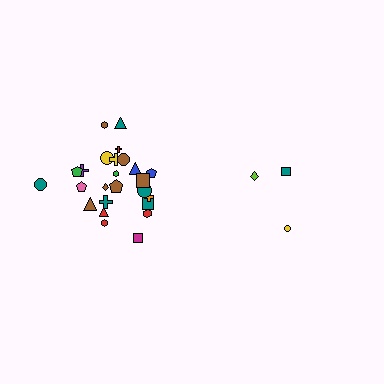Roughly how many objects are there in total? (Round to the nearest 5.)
Roughly 30 objects in total.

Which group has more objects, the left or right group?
The left group.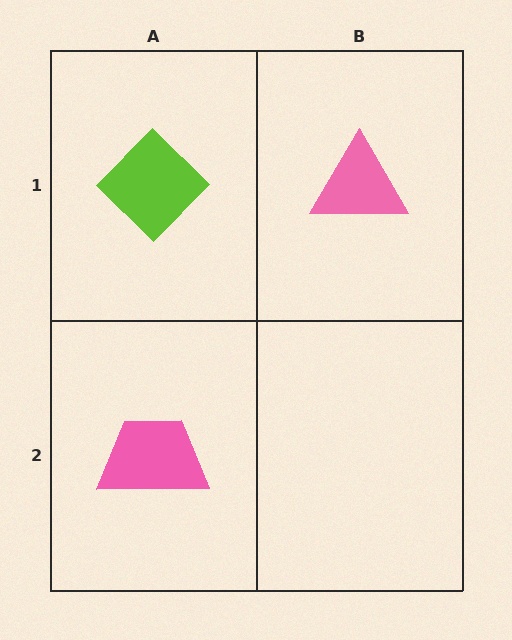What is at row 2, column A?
A pink trapezoid.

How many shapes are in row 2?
1 shape.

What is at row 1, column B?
A pink triangle.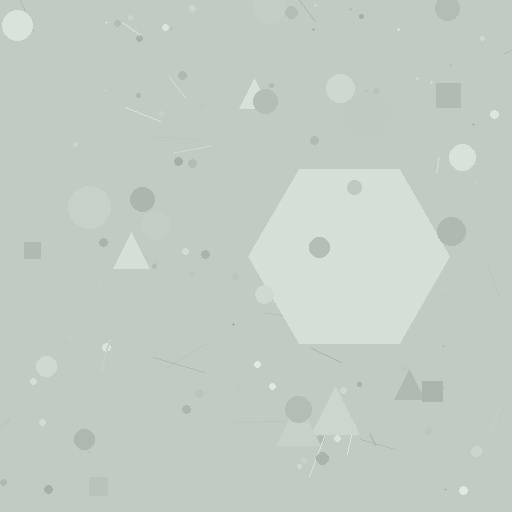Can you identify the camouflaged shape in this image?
The camouflaged shape is a hexagon.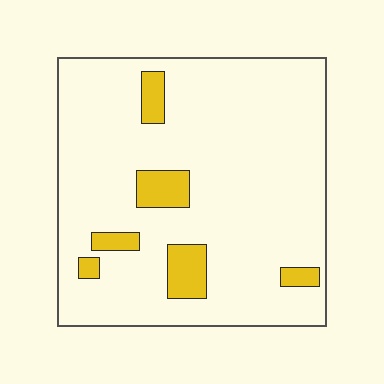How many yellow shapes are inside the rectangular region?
6.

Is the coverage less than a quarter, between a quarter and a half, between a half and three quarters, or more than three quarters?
Less than a quarter.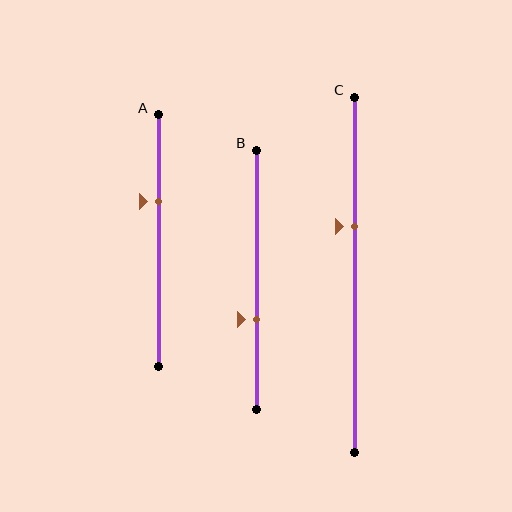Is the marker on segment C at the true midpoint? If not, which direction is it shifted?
No, the marker on segment C is shifted upward by about 13% of the segment length.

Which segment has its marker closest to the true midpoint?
Segment C has its marker closest to the true midpoint.